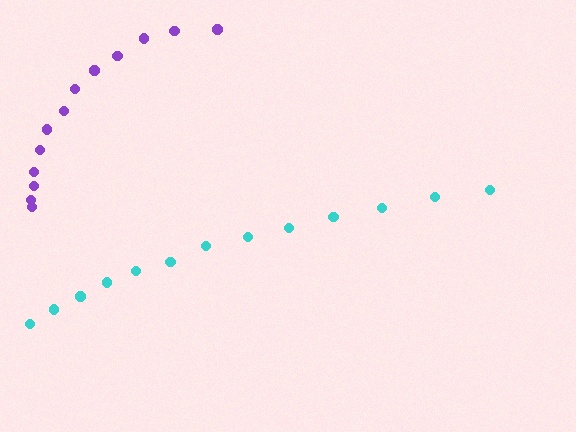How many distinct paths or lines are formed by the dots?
There are 2 distinct paths.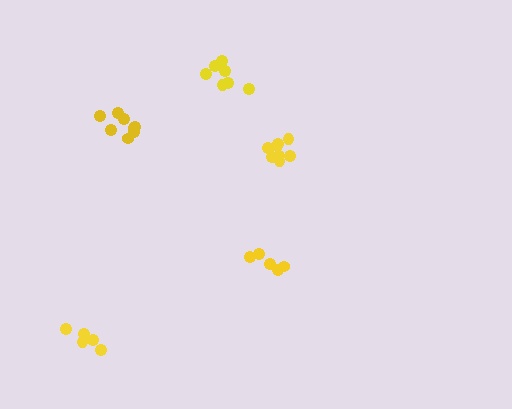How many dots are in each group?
Group 1: 5 dots, Group 2: 8 dots, Group 3: 8 dots, Group 4: 5 dots, Group 5: 7 dots (33 total).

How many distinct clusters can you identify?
There are 5 distinct clusters.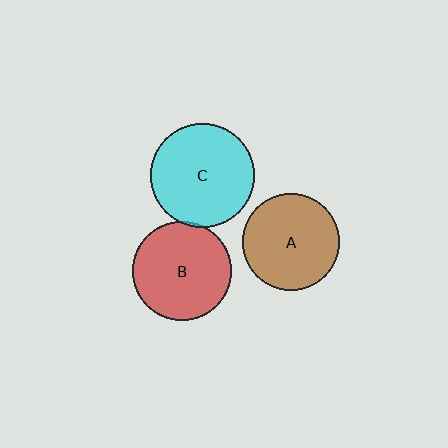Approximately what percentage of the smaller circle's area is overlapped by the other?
Approximately 5%.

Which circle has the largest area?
Circle C (cyan).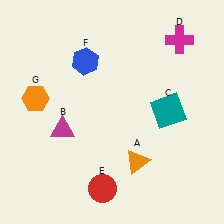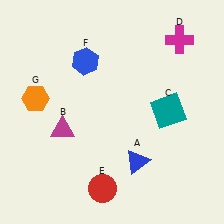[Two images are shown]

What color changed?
The triangle (A) changed from orange in Image 1 to blue in Image 2.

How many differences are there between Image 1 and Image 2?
There is 1 difference between the two images.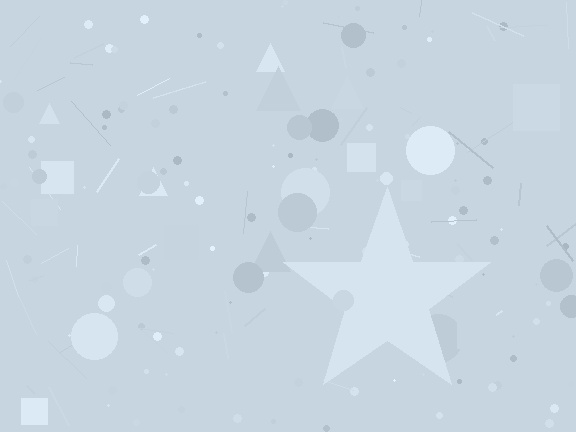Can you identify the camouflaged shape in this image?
The camouflaged shape is a star.